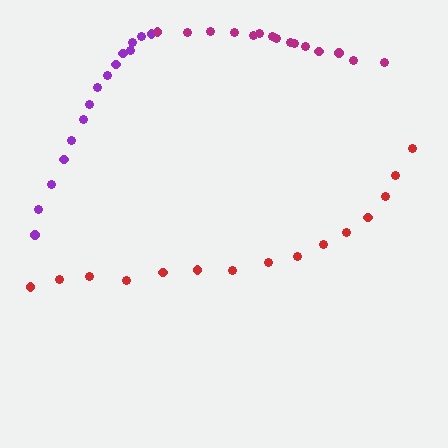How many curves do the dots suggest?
There are 3 distinct paths.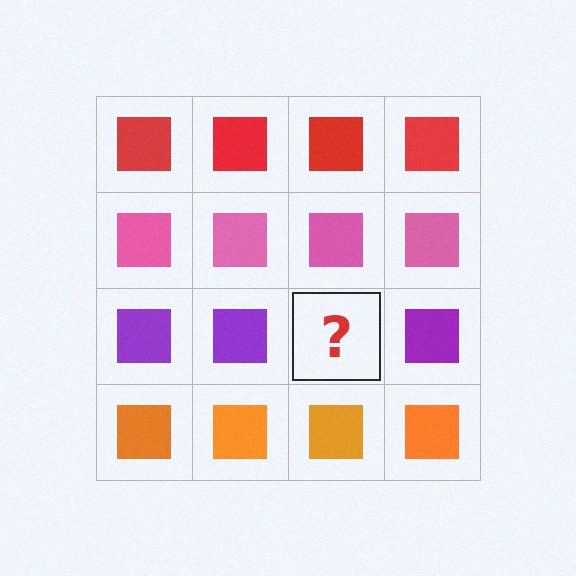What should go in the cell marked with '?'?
The missing cell should contain a purple square.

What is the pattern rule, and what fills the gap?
The rule is that each row has a consistent color. The gap should be filled with a purple square.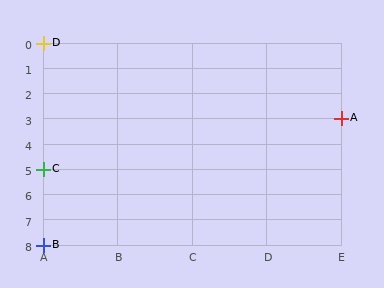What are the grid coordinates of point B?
Point B is at grid coordinates (A, 8).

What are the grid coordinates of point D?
Point D is at grid coordinates (A, 0).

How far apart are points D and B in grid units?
Points D and B are 8 rows apart.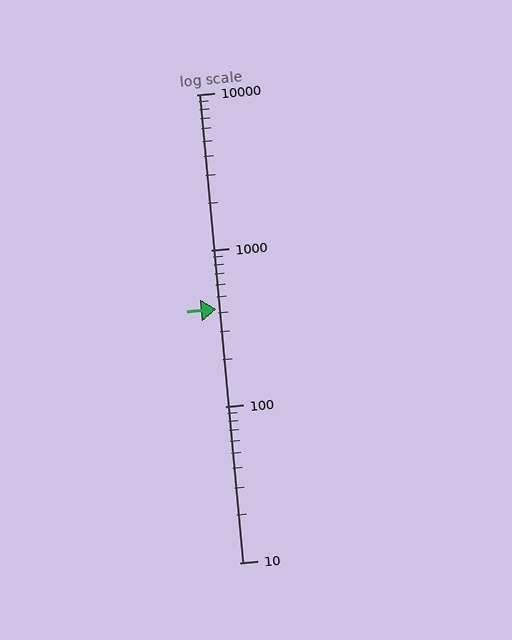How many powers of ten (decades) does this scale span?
The scale spans 3 decades, from 10 to 10000.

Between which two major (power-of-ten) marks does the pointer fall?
The pointer is between 100 and 1000.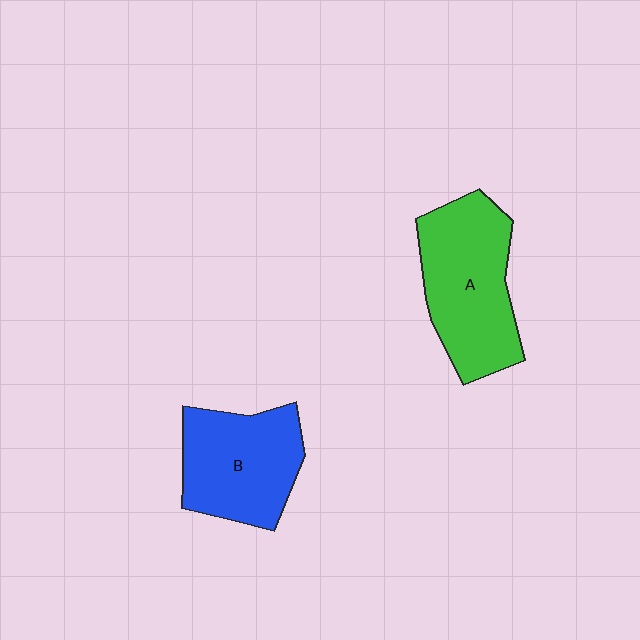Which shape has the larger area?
Shape A (green).